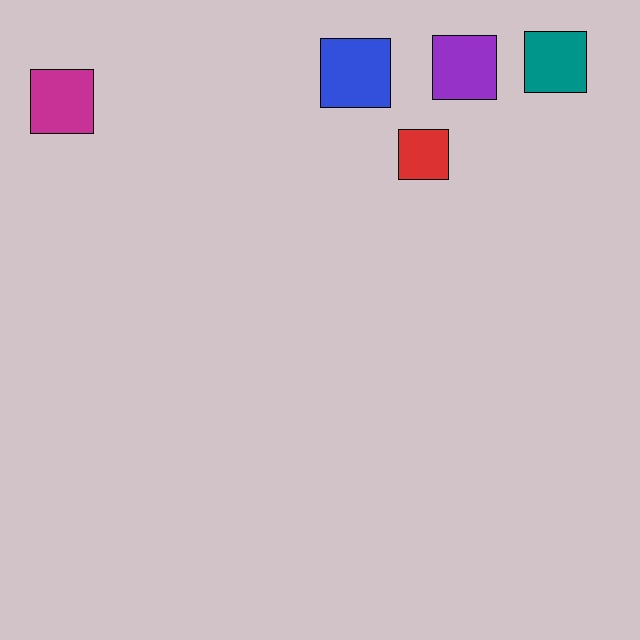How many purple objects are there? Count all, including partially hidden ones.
There is 1 purple object.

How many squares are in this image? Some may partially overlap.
There are 5 squares.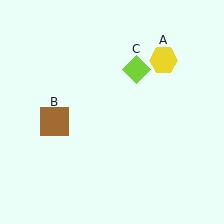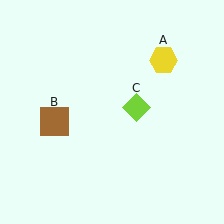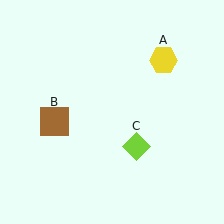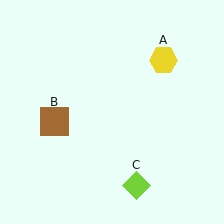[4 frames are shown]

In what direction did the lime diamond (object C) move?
The lime diamond (object C) moved down.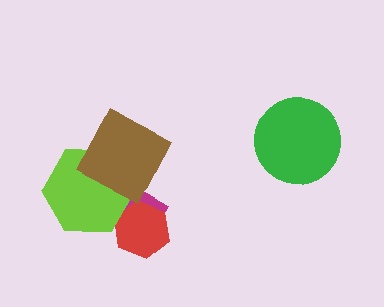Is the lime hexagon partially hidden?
Yes, it is partially covered by another shape.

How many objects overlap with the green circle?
0 objects overlap with the green circle.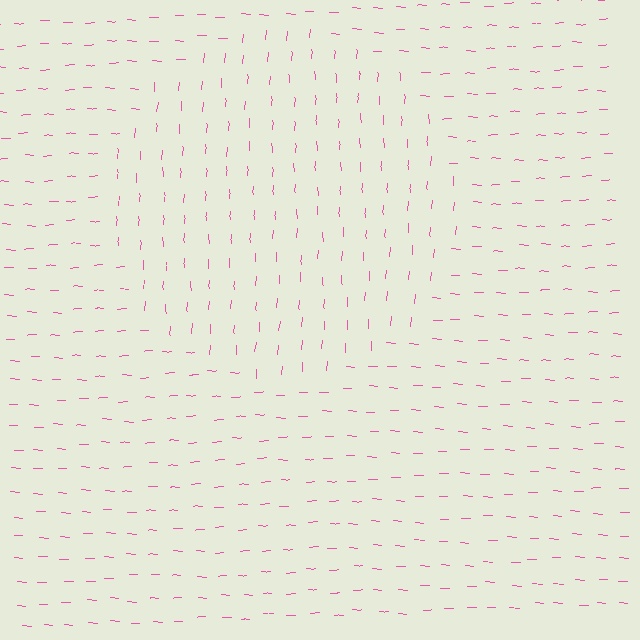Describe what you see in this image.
The image is filled with small pink line segments. A circle region in the image has lines oriented differently from the surrounding lines, creating a visible texture boundary.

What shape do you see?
I see a circle.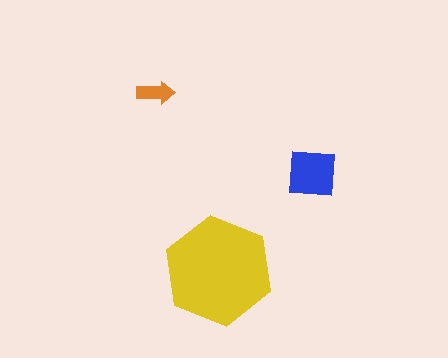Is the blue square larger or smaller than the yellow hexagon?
Smaller.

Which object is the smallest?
The orange arrow.